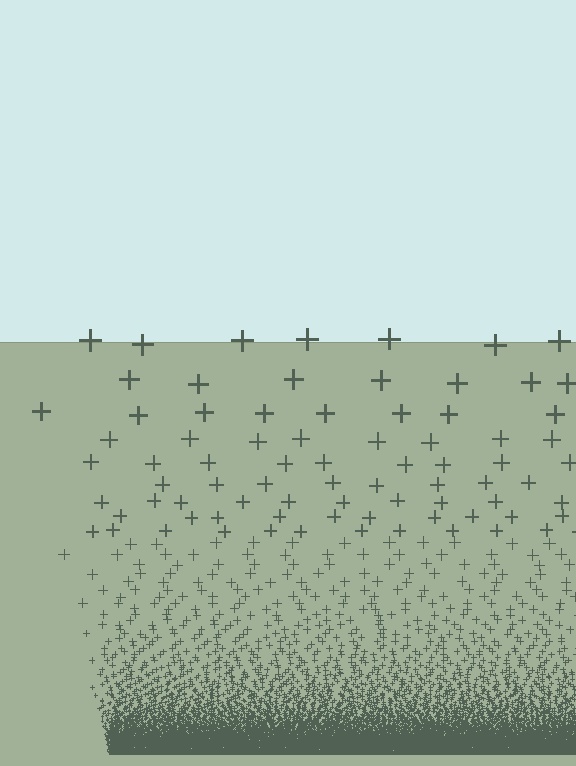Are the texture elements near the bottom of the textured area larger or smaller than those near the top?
Smaller. The gradient is inverted — elements near the bottom are smaller and denser.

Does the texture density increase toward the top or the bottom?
Density increases toward the bottom.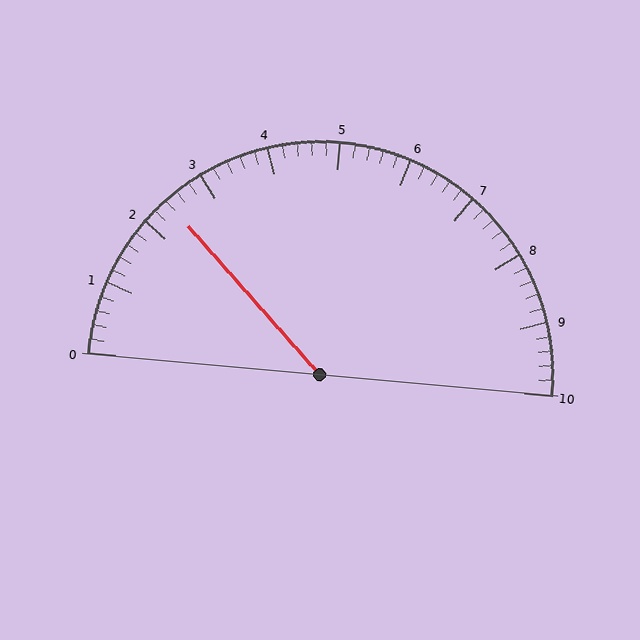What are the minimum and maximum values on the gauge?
The gauge ranges from 0 to 10.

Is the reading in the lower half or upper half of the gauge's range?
The reading is in the lower half of the range (0 to 10).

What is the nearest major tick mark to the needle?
The nearest major tick mark is 2.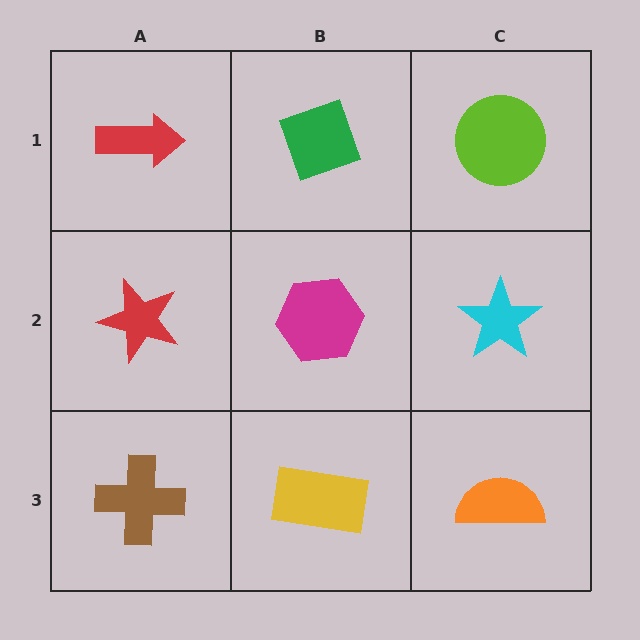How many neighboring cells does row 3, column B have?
3.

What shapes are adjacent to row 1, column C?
A cyan star (row 2, column C), a green diamond (row 1, column B).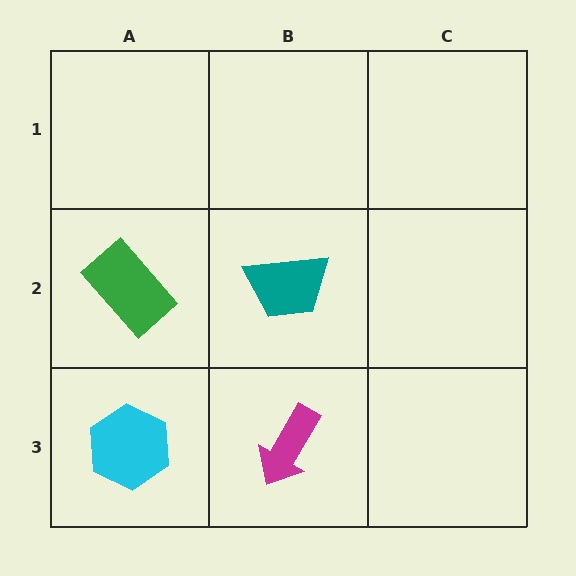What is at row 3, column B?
A magenta arrow.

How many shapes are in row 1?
0 shapes.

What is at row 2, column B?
A teal trapezoid.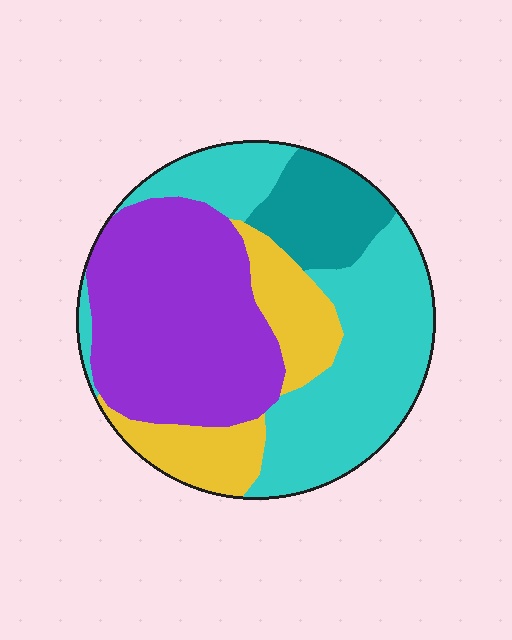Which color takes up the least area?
Teal, at roughly 10%.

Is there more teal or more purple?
Purple.